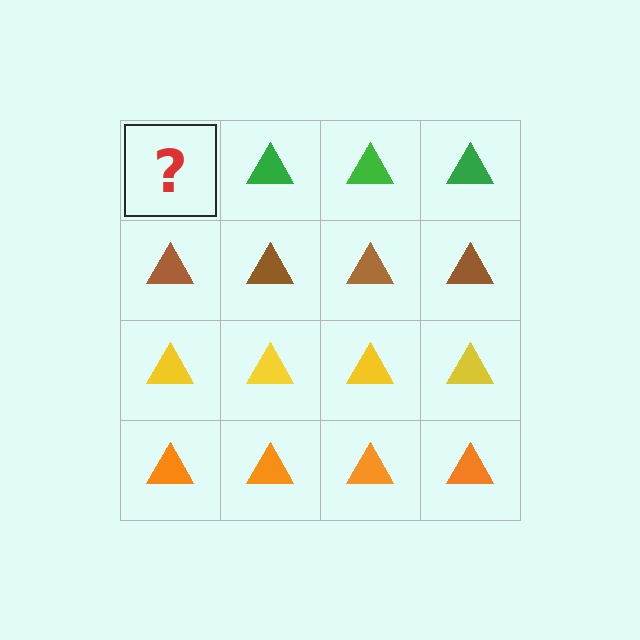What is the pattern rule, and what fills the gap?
The rule is that each row has a consistent color. The gap should be filled with a green triangle.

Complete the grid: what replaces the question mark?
The question mark should be replaced with a green triangle.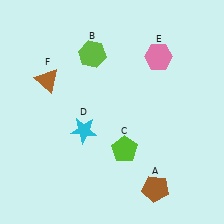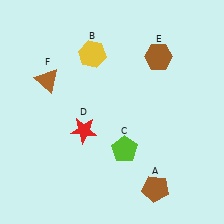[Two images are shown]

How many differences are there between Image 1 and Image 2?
There are 3 differences between the two images.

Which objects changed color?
B changed from lime to yellow. D changed from cyan to red. E changed from pink to brown.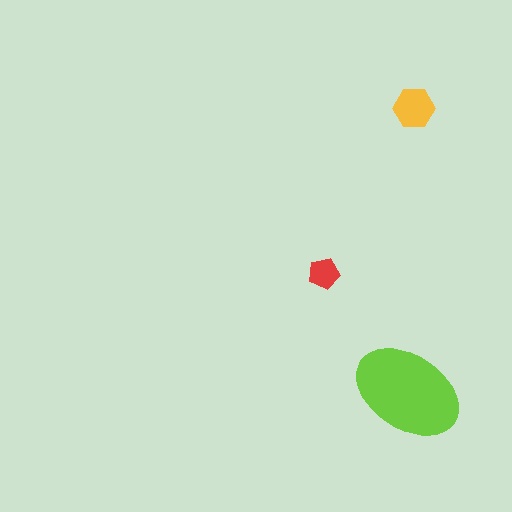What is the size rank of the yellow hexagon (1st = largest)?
2nd.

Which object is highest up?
The yellow hexagon is topmost.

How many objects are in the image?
There are 3 objects in the image.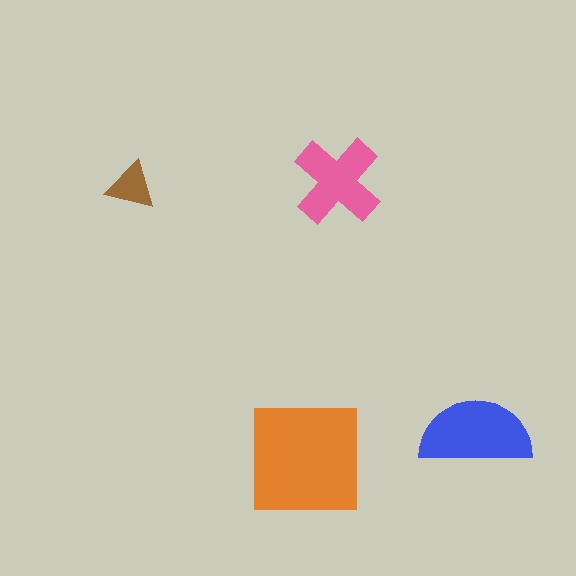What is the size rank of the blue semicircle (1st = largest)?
2nd.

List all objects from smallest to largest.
The brown triangle, the pink cross, the blue semicircle, the orange square.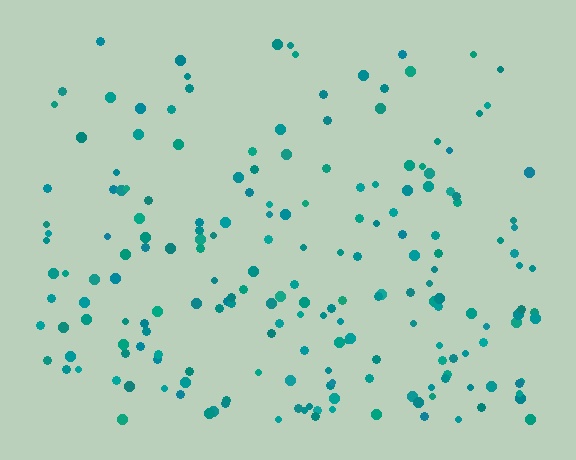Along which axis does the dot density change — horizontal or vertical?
Vertical.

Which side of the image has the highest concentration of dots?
The bottom.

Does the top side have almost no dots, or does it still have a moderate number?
Still a moderate number, just noticeably fewer than the bottom.